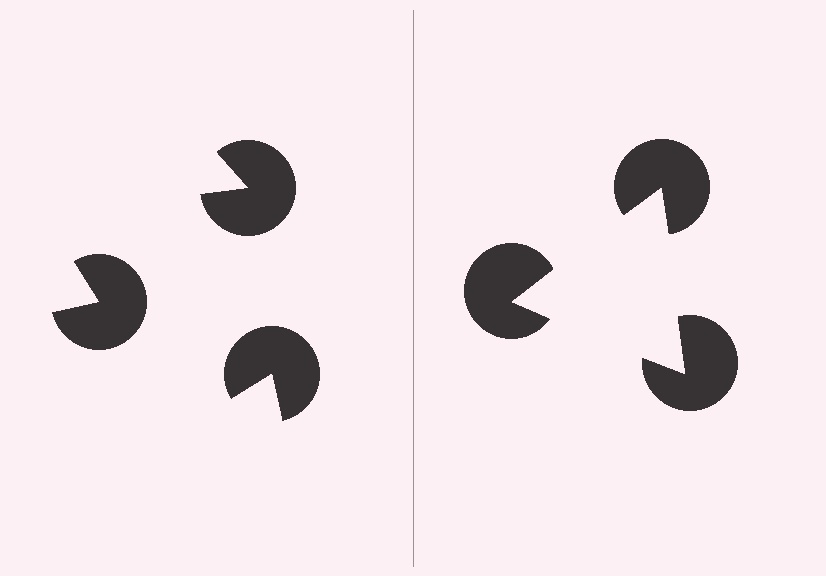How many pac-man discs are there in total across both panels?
6 — 3 on each side.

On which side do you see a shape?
An illusory triangle appears on the right side. On the left side the wedge cuts are rotated, so no coherent shape forms.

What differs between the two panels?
The pac-man discs are positioned identically on both sides; only the wedge orientations differ. On the right they align to a triangle; on the left they are misaligned.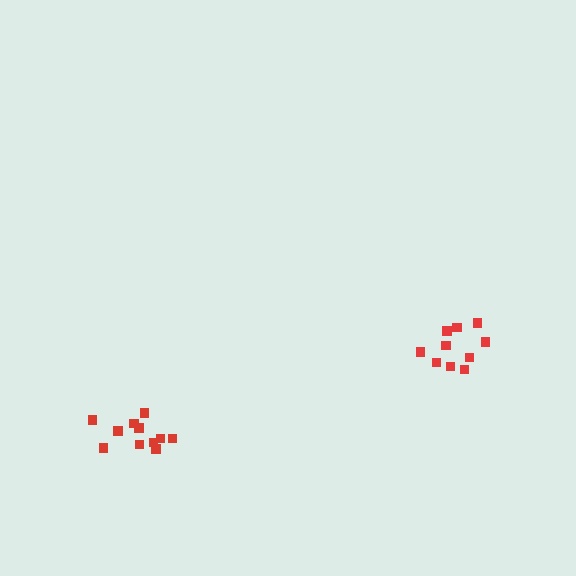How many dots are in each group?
Group 1: 10 dots, Group 2: 12 dots (22 total).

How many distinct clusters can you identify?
There are 2 distinct clusters.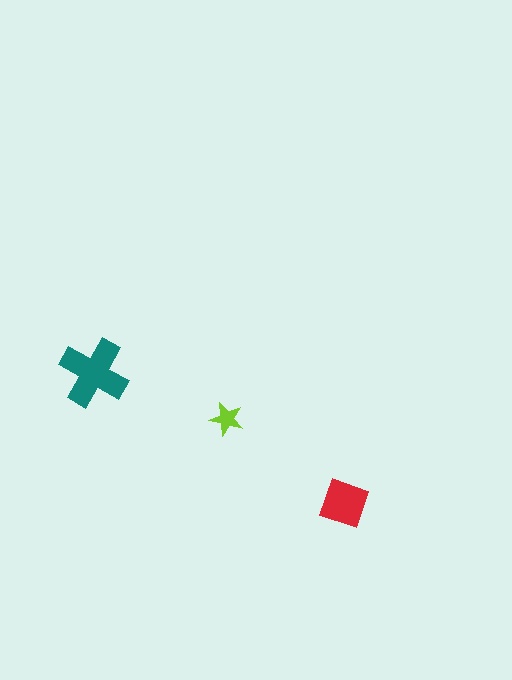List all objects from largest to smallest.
The teal cross, the red diamond, the lime star.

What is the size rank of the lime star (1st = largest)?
3rd.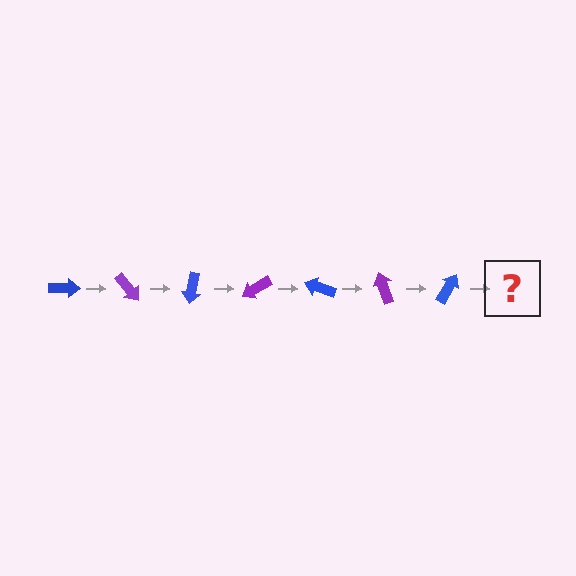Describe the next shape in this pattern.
It should be a purple arrow, rotated 350 degrees from the start.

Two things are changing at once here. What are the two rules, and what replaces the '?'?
The two rules are that it rotates 50 degrees each step and the color cycles through blue and purple. The '?' should be a purple arrow, rotated 350 degrees from the start.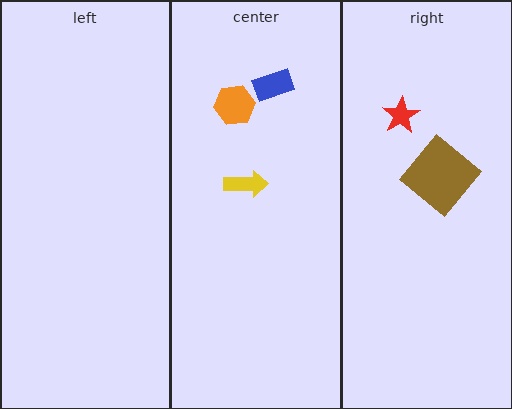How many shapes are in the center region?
3.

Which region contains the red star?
The right region.